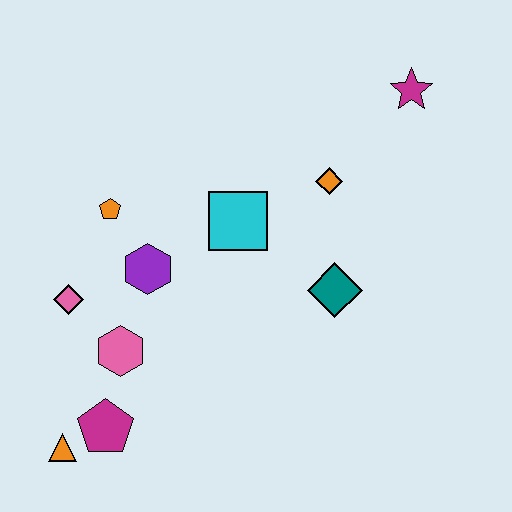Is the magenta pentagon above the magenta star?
No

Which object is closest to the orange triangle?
The magenta pentagon is closest to the orange triangle.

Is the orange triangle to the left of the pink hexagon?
Yes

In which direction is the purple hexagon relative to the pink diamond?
The purple hexagon is to the right of the pink diamond.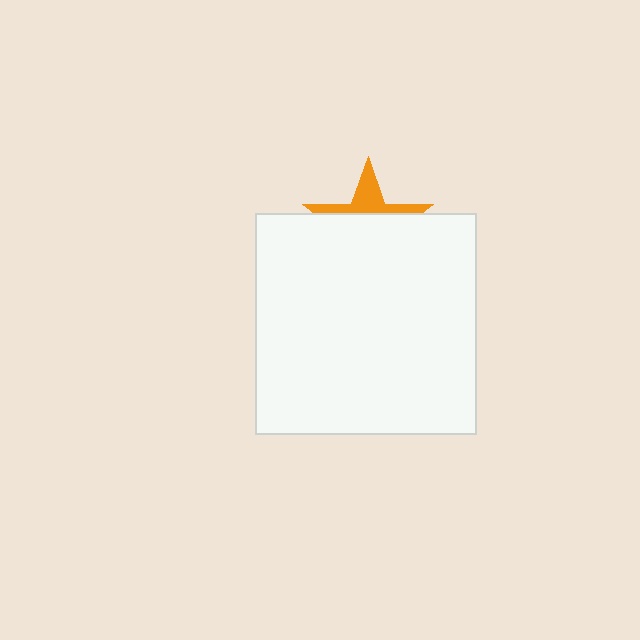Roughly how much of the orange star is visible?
A small part of it is visible (roughly 35%).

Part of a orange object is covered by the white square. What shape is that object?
It is a star.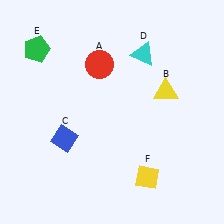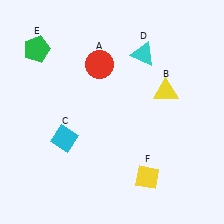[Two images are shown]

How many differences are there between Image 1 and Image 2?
There is 1 difference between the two images.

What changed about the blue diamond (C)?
In Image 1, C is blue. In Image 2, it changed to cyan.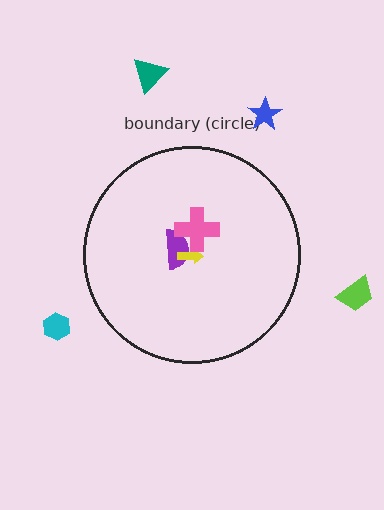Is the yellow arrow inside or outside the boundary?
Inside.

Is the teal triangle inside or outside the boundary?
Outside.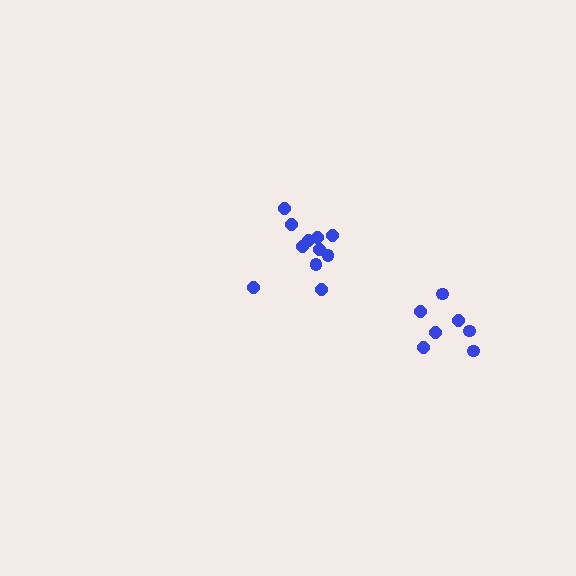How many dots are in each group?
Group 1: 11 dots, Group 2: 7 dots (18 total).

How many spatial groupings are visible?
There are 2 spatial groupings.